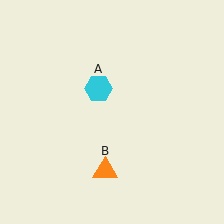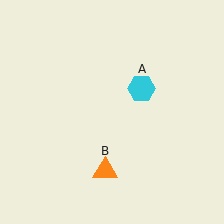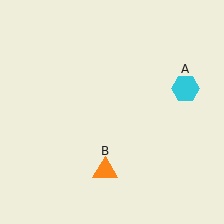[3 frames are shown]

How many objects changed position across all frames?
1 object changed position: cyan hexagon (object A).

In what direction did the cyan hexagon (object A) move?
The cyan hexagon (object A) moved right.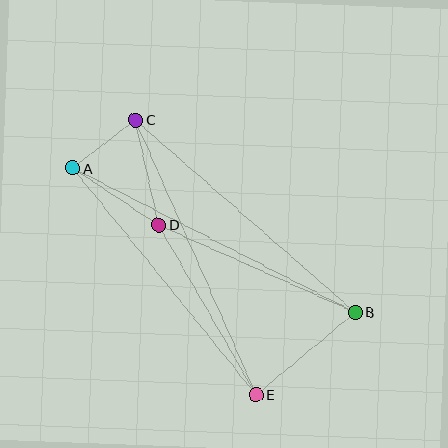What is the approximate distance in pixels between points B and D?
The distance between B and D is approximately 215 pixels.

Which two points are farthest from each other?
Points A and B are farthest from each other.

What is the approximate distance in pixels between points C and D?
The distance between C and D is approximately 107 pixels.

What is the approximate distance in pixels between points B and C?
The distance between B and C is approximately 292 pixels.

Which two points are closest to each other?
Points A and C are closest to each other.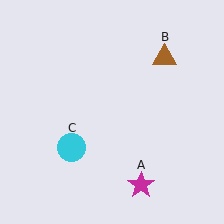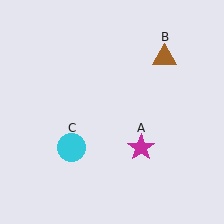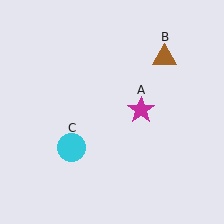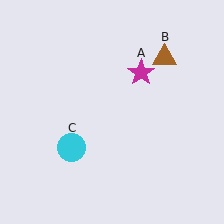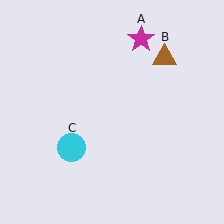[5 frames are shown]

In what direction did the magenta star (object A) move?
The magenta star (object A) moved up.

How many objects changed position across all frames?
1 object changed position: magenta star (object A).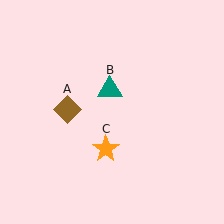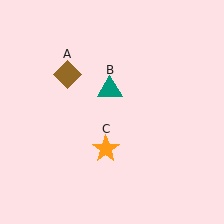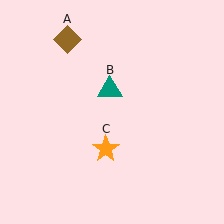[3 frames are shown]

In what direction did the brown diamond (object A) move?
The brown diamond (object A) moved up.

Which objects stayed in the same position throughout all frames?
Teal triangle (object B) and orange star (object C) remained stationary.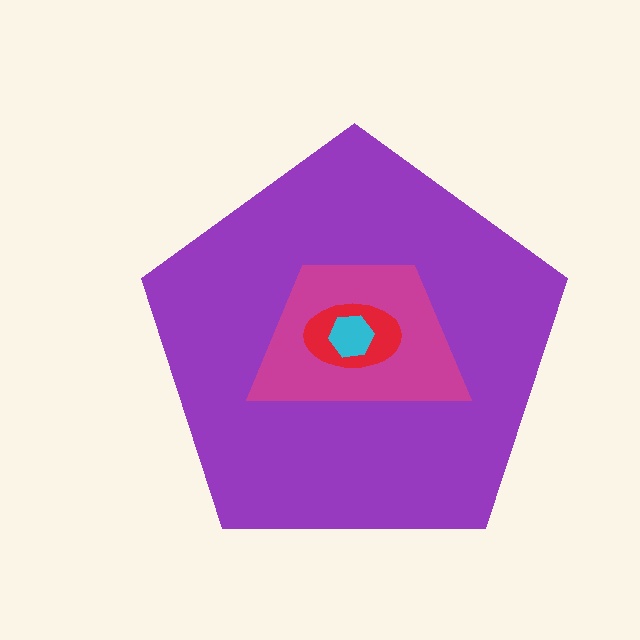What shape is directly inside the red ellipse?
The cyan hexagon.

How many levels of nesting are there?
4.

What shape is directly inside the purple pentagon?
The magenta trapezoid.